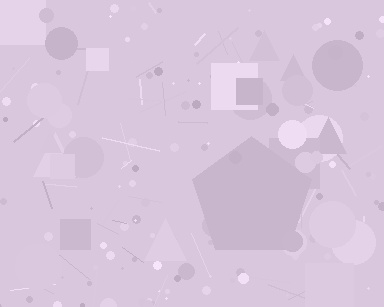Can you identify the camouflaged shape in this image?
The camouflaged shape is a pentagon.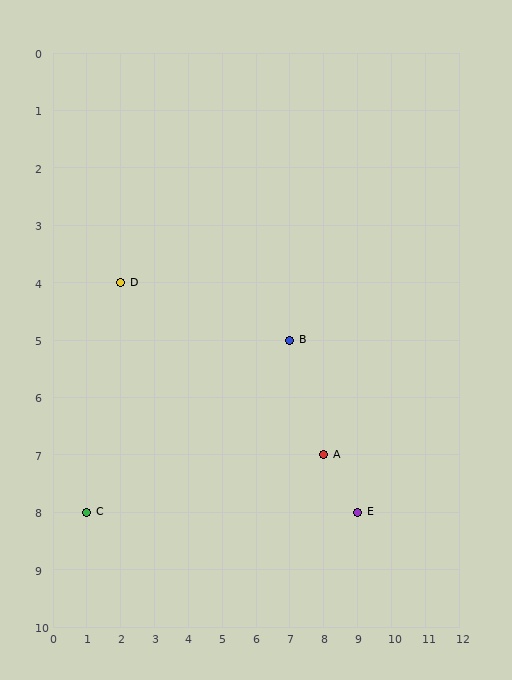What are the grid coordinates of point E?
Point E is at grid coordinates (9, 8).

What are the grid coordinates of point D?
Point D is at grid coordinates (2, 4).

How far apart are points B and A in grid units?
Points B and A are 1 column and 2 rows apart (about 2.2 grid units diagonally).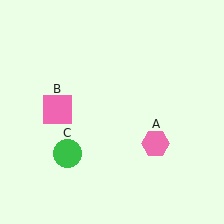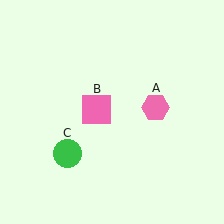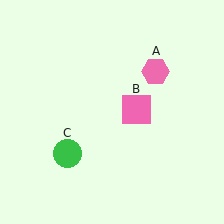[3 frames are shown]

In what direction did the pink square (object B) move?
The pink square (object B) moved right.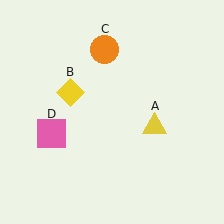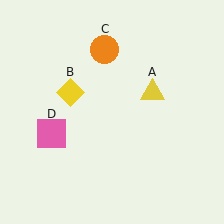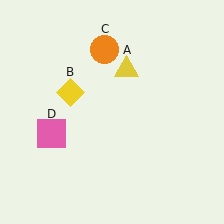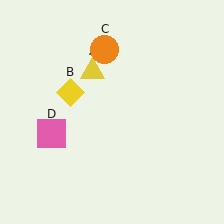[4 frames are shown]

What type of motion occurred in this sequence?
The yellow triangle (object A) rotated counterclockwise around the center of the scene.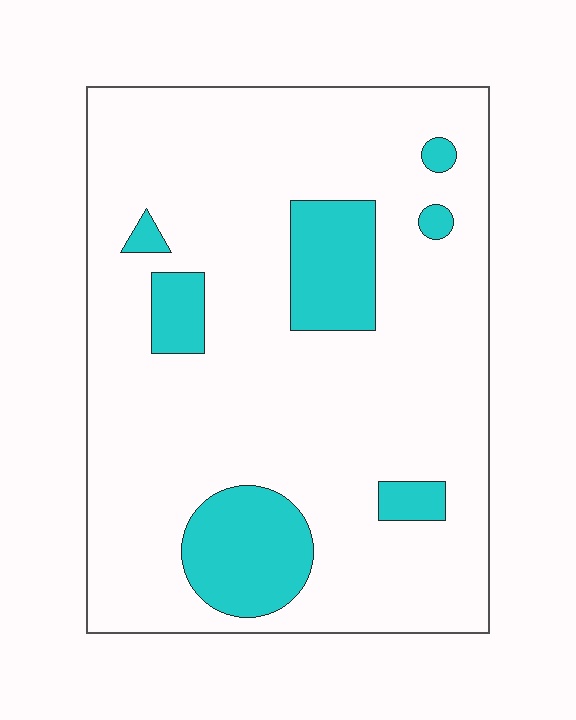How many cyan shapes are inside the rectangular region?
7.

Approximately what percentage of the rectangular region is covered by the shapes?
Approximately 15%.